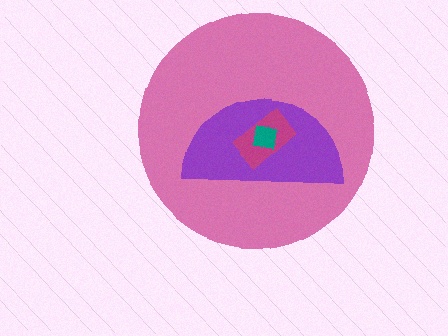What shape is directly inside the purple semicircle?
The magenta rectangle.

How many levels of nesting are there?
4.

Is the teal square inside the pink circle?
Yes.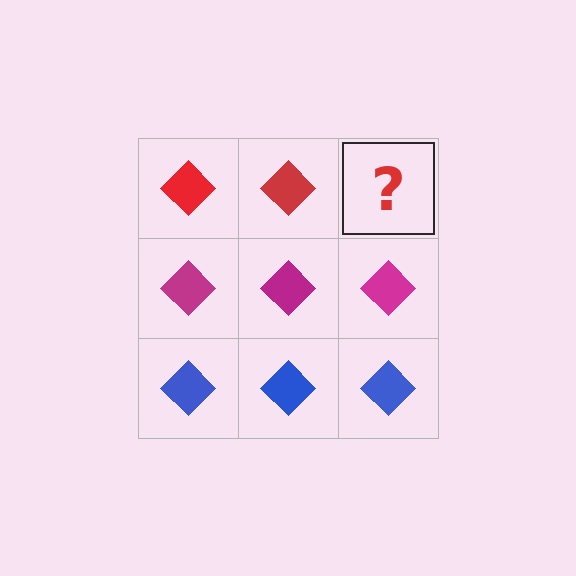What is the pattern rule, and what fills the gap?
The rule is that each row has a consistent color. The gap should be filled with a red diamond.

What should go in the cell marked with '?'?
The missing cell should contain a red diamond.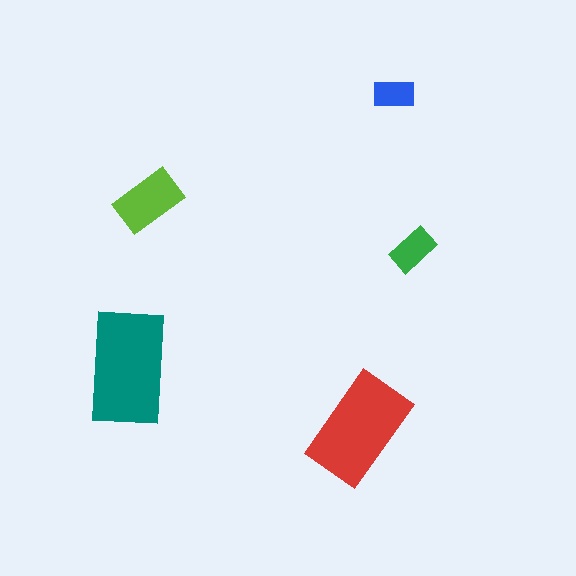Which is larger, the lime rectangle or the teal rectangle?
The teal one.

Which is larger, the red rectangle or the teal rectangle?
The teal one.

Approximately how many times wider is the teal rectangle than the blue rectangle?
About 3 times wider.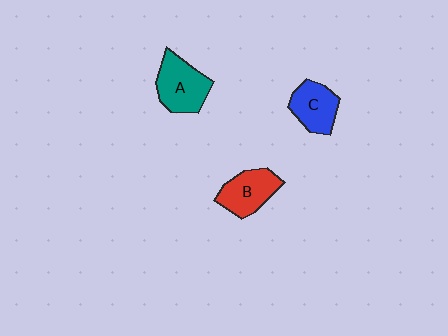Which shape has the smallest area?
Shape C (blue).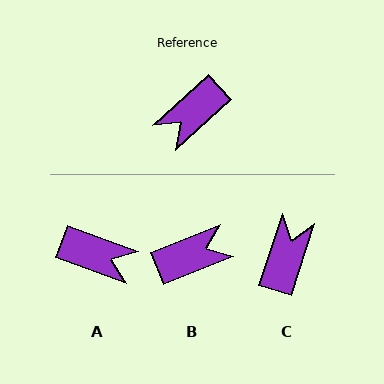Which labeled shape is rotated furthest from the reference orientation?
B, about 159 degrees away.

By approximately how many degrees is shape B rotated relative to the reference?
Approximately 159 degrees counter-clockwise.